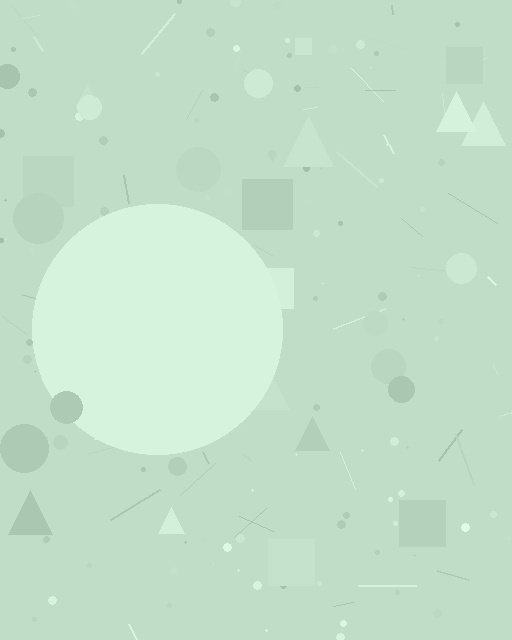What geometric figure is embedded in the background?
A circle is embedded in the background.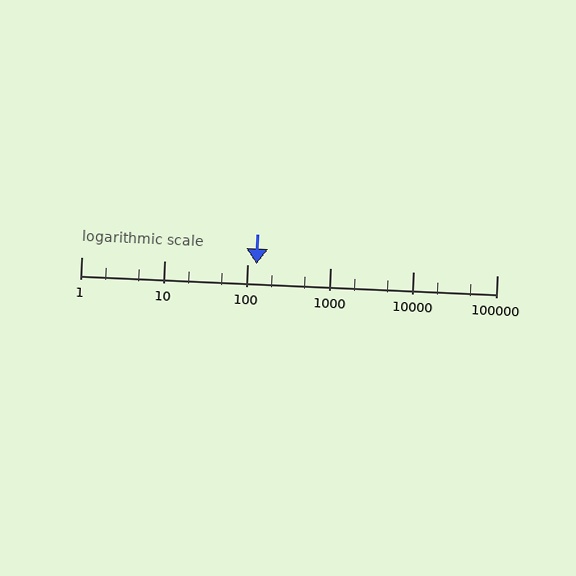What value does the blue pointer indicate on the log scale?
The pointer indicates approximately 130.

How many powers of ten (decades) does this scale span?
The scale spans 5 decades, from 1 to 100000.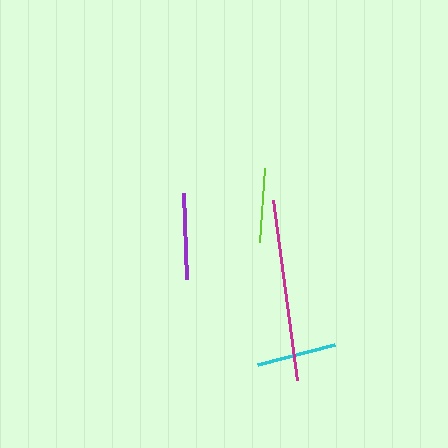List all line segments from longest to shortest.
From longest to shortest: magenta, purple, cyan, lime.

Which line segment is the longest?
The magenta line is the longest at approximately 181 pixels.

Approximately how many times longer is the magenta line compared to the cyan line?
The magenta line is approximately 2.3 times the length of the cyan line.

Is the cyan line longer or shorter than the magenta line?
The magenta line is longer than the cyan line.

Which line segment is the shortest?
The lime line is the shortest at approximately 74 pixels.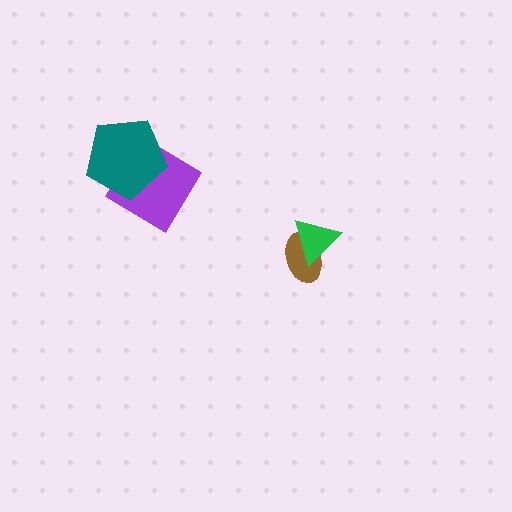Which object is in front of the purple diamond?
The teal pentagon is in front of the purple diamond.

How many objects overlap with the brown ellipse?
1 object overlaps with the brown ellipse.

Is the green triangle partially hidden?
No, no other shape covers it.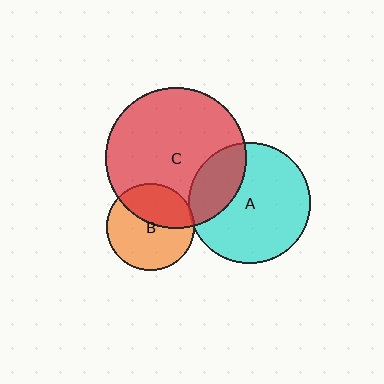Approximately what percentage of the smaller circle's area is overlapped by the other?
Approximately 25%.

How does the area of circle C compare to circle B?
Approximately 2.6 times.